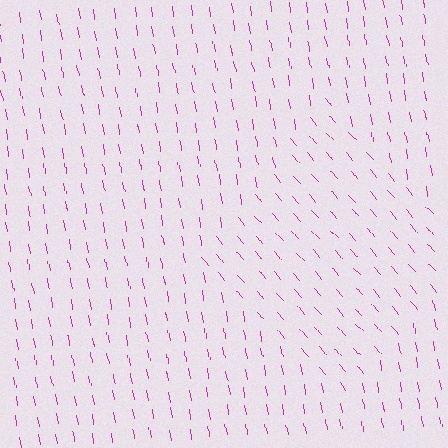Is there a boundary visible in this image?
Yes, there is a texture boundary formed by a change in line orientation.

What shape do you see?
I see a diamond.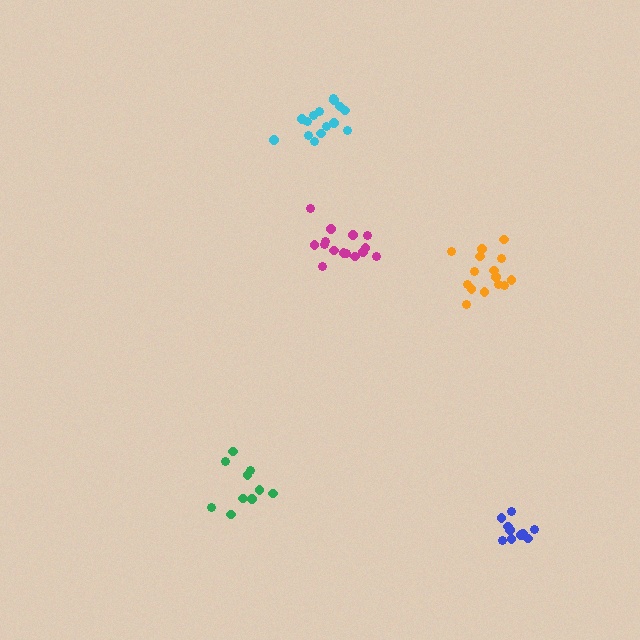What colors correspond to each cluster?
The clusters are colored: orange, green, cyan, blue, magenta.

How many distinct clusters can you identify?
There are 5 distinct clusters.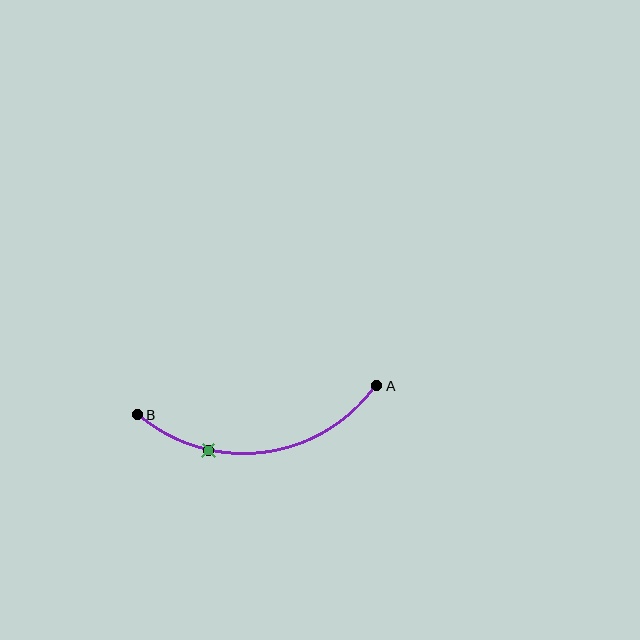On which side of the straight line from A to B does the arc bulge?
The arc bulges below the straight line connecting A and B.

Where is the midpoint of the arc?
The arc midpoint is the point on the curve farthest from the straight line joining A and B. It sits below that line.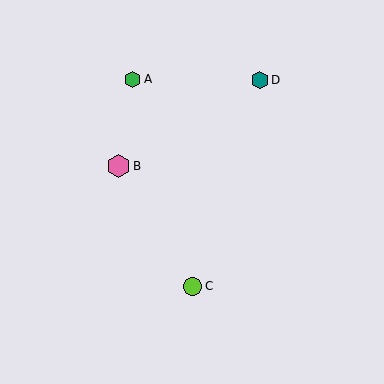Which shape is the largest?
The pink hexagon (labeled B) is the largest.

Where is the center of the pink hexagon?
The center of the pink hexagon is at (118, 166).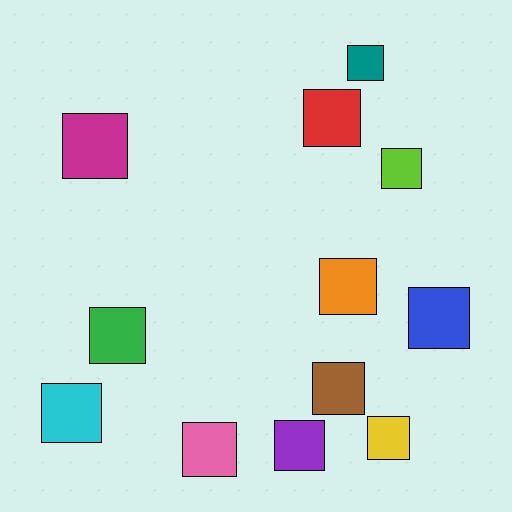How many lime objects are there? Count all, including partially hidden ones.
There is 1 lime object.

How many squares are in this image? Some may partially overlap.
There are 12 squares.